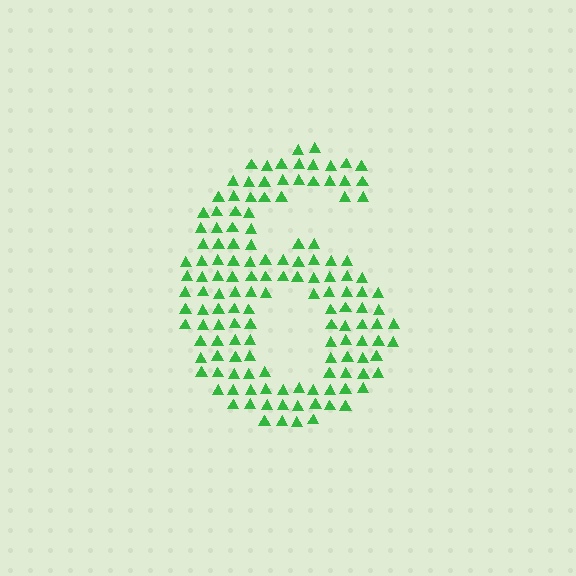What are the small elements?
The small elements are triangles.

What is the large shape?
The large shape is the digit 6.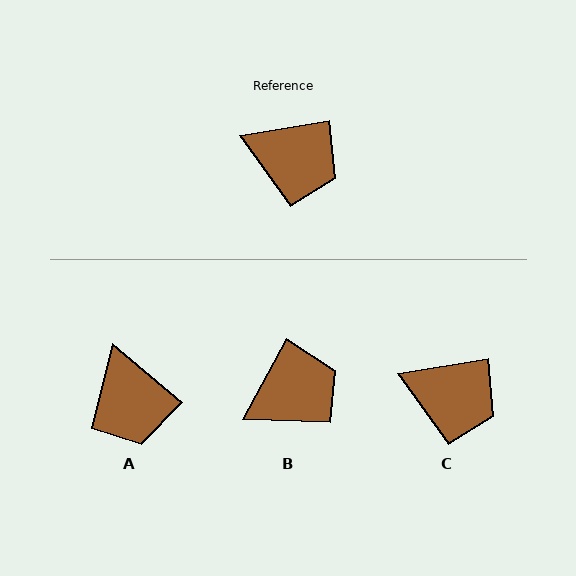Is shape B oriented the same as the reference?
No, it is off by about 52 degrees.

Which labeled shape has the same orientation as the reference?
C.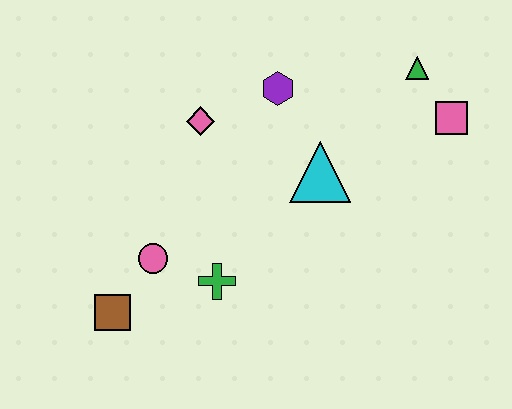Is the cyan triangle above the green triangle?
No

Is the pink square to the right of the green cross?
Yes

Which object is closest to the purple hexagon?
The pink diamond is closest to the purple hexagon.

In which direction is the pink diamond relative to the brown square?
The pink diamond is above the brown square.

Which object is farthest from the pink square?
The brown square is farthest from the pink square.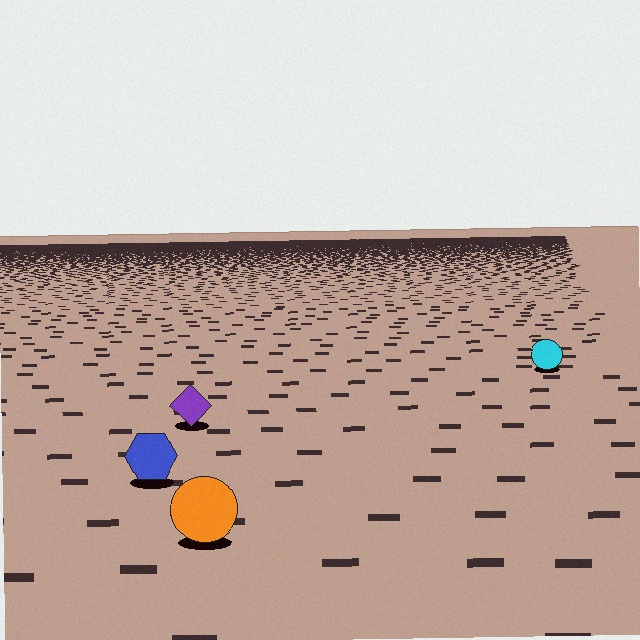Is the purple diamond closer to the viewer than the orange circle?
No. The orange circle is closer — you can tell from the texture gradient: the ground texture is coarser near it.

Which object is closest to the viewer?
The orange circle is closest. The texture marks near it are larger and more spread out.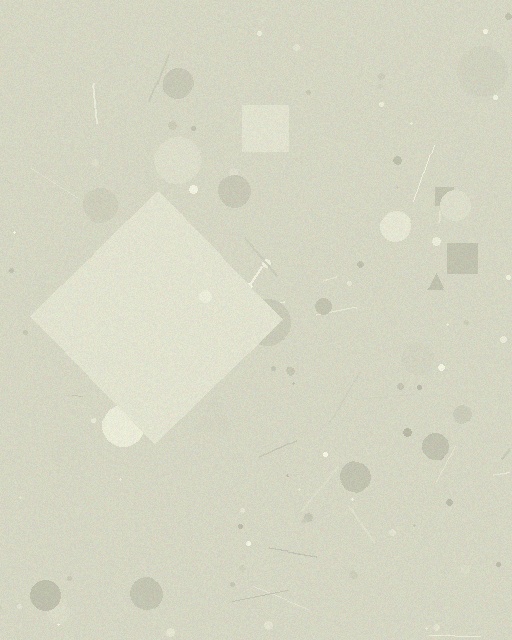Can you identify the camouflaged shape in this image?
The camouflaged shape is a diamond.